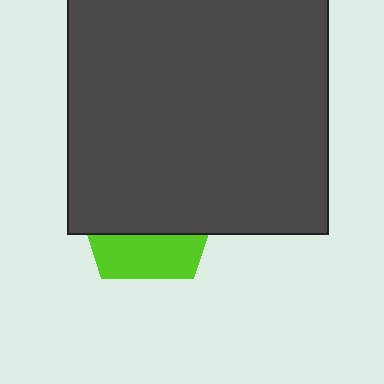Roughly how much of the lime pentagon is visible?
A small part of it is visible (roughly 32%).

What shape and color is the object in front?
The object in front is a dark gray square.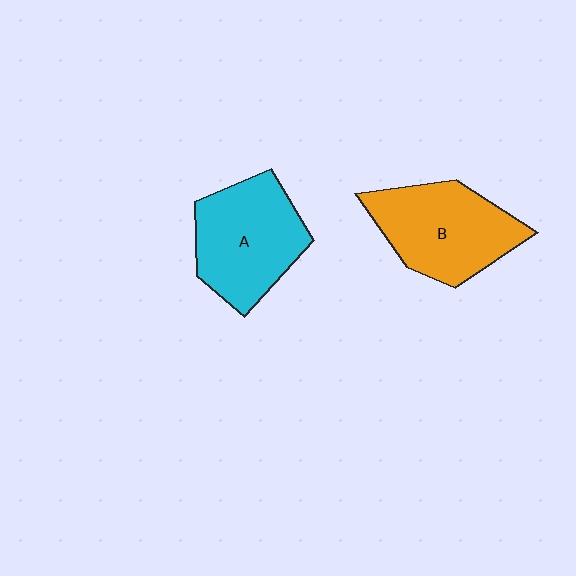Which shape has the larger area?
Shape B (orange).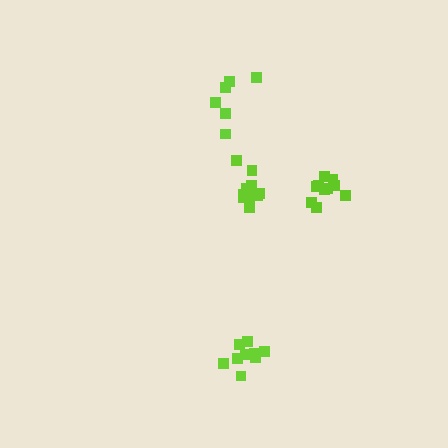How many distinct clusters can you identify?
There are 4 distinct clusters.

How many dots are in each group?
Group 1: 9 dots, Group 2: 11 dots, Group 3: 6 dots, Group 4: 10 dots (36 total).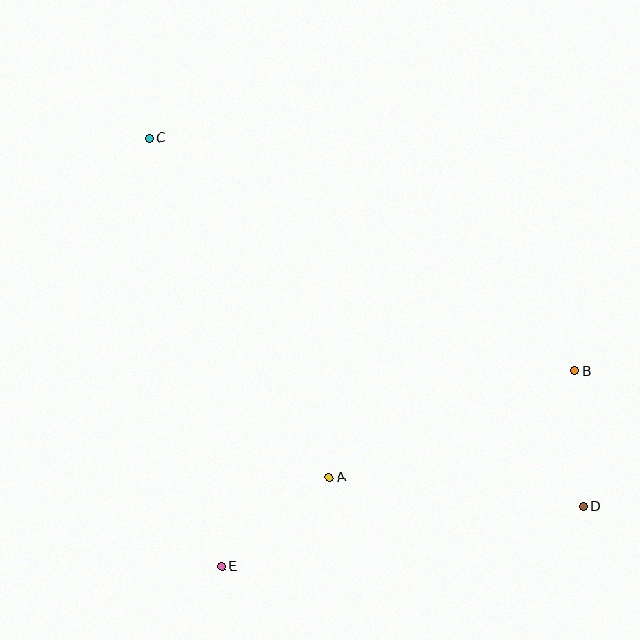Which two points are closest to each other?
Points B and D are closest to each other.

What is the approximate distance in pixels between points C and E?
The distance between C and E is approximately 434 pixels.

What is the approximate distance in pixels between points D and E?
The distance between D and E is approximately 367 pixels.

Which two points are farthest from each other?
Points C and D are farthest from each other.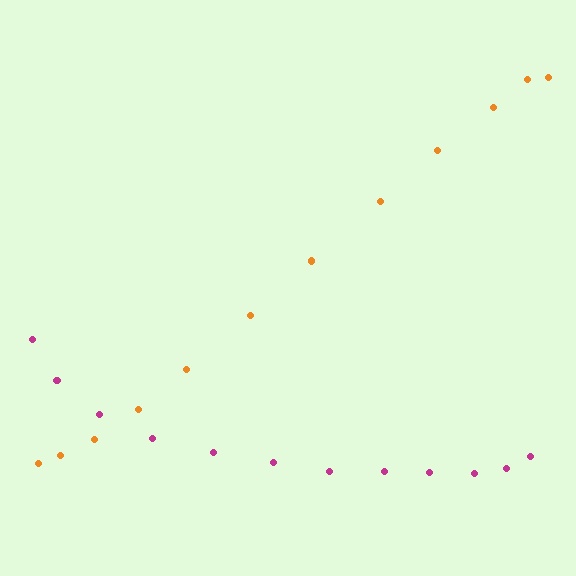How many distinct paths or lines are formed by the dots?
There are 2 distinct paths.